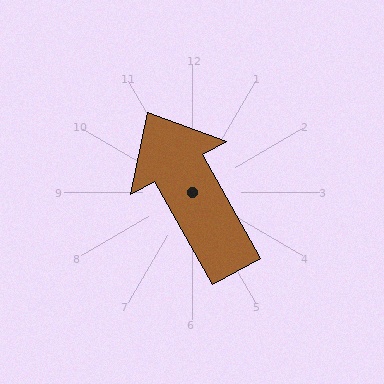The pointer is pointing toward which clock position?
Roughly 11 o'clock.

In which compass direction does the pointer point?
Northwest.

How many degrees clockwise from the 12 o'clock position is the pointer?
Approximately 331 degrees.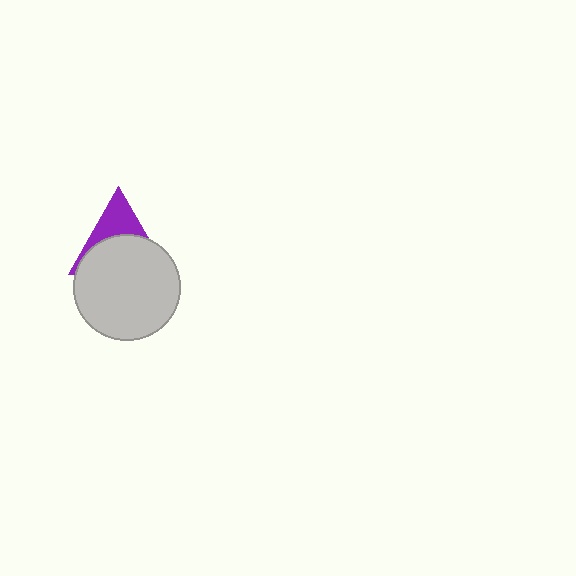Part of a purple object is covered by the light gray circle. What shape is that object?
It is a triangle.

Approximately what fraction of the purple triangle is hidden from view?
Roughly 63% of the purple triangle is hidden behind the light gray circle.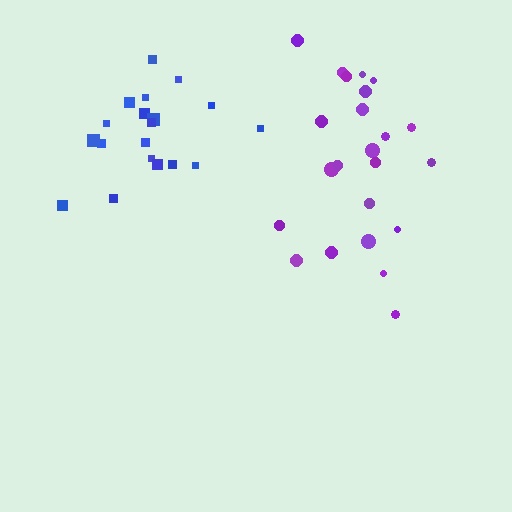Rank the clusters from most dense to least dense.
blue, purple.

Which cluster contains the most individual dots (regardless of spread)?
Purple (23).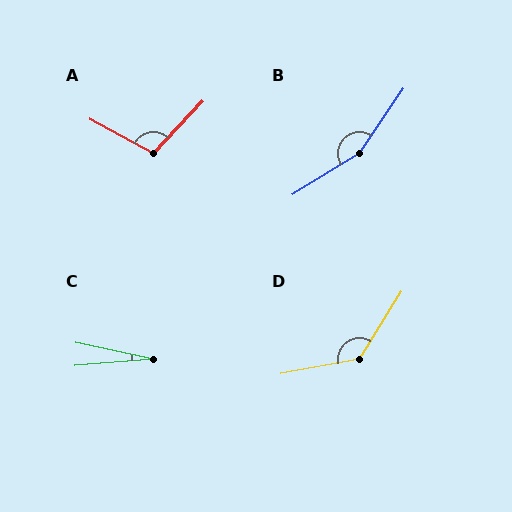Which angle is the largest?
B, at approximately 155 degrees.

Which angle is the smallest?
C, at approximately 17 degrees.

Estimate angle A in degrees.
Approximately 105 degrees.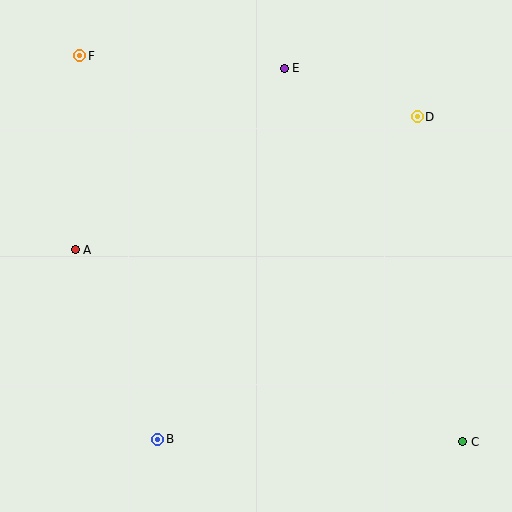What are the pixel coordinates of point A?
Point A is at (75, 250).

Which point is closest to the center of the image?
Point A at (75, 250) is closest to the center.